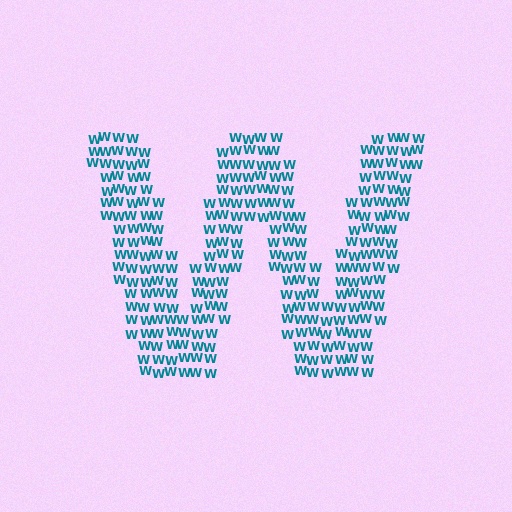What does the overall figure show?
The overall figure shows the letter W.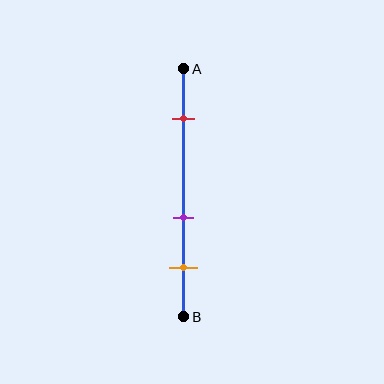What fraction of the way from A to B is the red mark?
The red mark is approximately 20% (0.2) of the way from A to B.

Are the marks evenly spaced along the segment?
No, the marks are not evenly spaced.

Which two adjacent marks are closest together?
The purple and orange marks are the closest adjacent pair.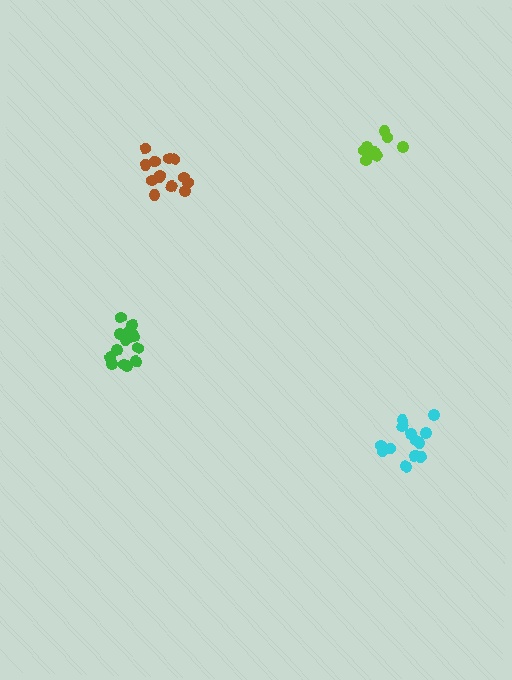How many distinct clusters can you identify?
There are 4 distinct clusters.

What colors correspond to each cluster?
The clusters are colored: green, brown, lime, cyan.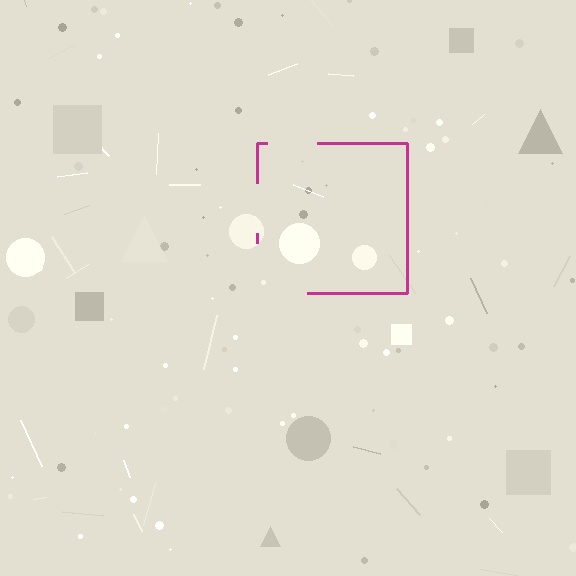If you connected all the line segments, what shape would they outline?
They would outline a square.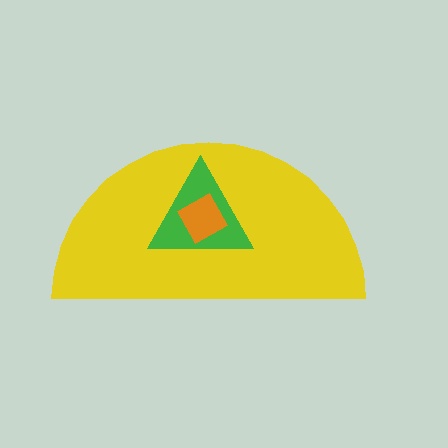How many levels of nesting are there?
3.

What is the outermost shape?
The yellow semicircle.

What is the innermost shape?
The orange diamond.